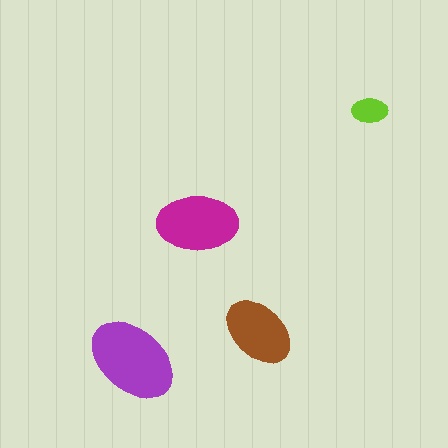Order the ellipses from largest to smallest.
the purple one, the magenta one, the brown one, the lime one.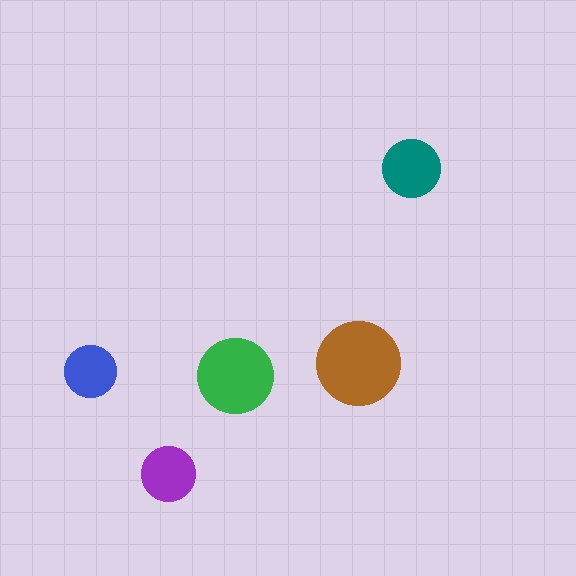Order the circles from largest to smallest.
the brown one, the green one, the teal one, the purple one, the blue one.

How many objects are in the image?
There are 5 objects in the image.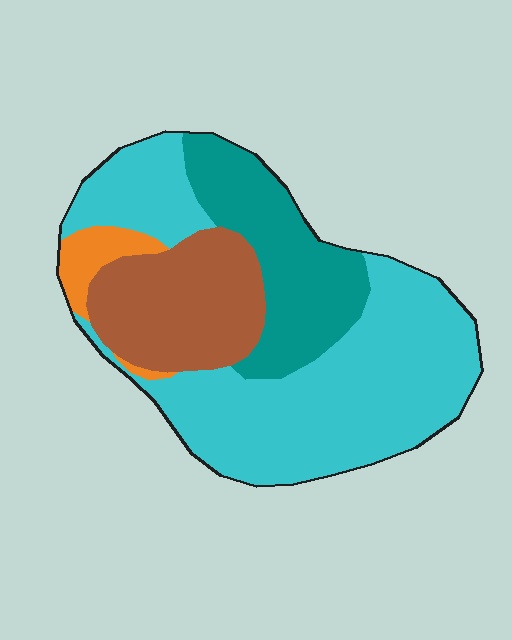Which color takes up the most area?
Cyan, at roughly 55%.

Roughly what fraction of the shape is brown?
Brown covers roughly 20% of the shape.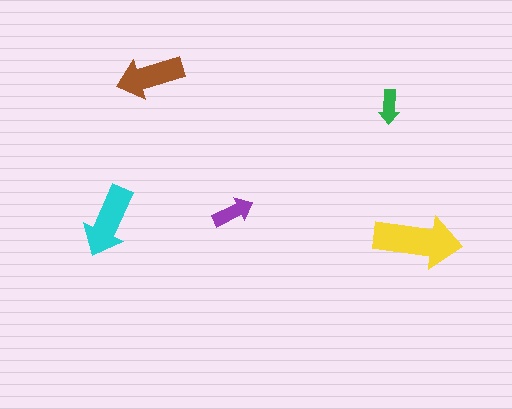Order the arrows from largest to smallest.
the yellow one, the cyan one, the brown one, the purple one, the green one.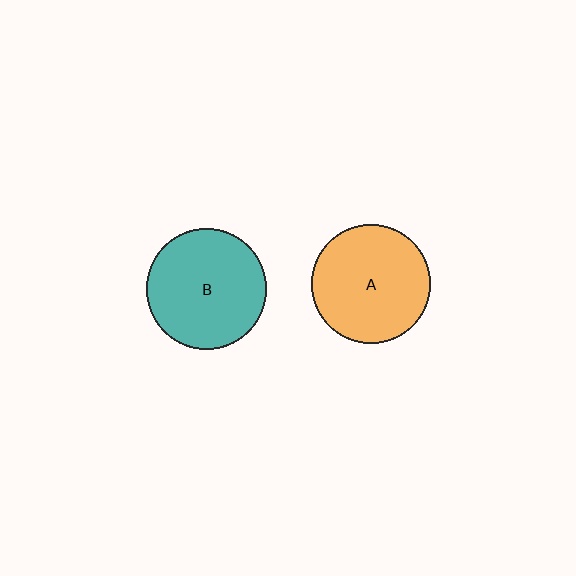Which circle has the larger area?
Circle B (teal).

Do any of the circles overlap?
No, none of the circles overlap.